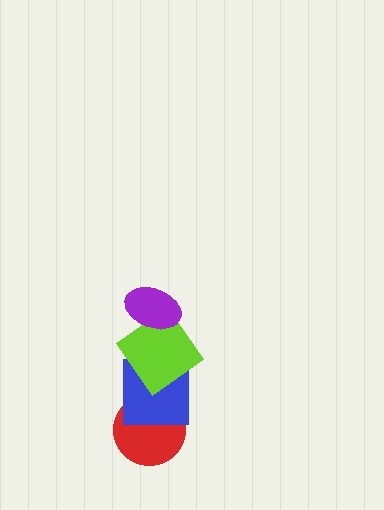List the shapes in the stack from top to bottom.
From top to bottom: the purple ellipse, the lime diamond, the blue square, the red circle.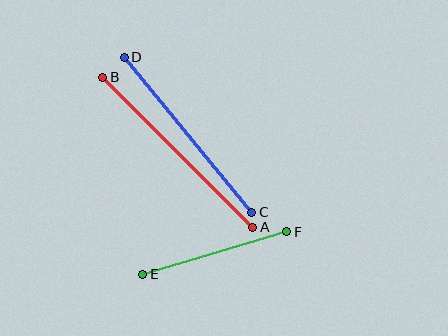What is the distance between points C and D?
The distance is approximately 201 pixels.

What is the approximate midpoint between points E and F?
The midpoint is at approximately (215, 253) pixels.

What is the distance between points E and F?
The distance is approximately 150 pixels.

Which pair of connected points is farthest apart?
Points A and B are farthest apart.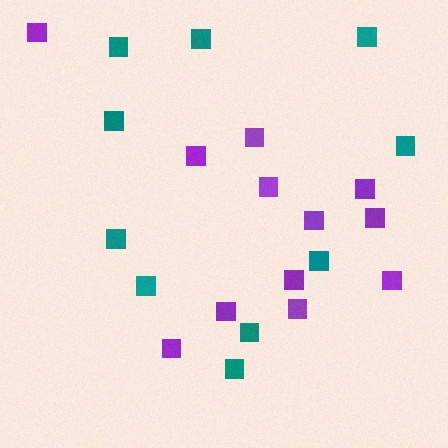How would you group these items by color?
There are 2 groups: one group of purple squares (12) and one group of teal squares (10).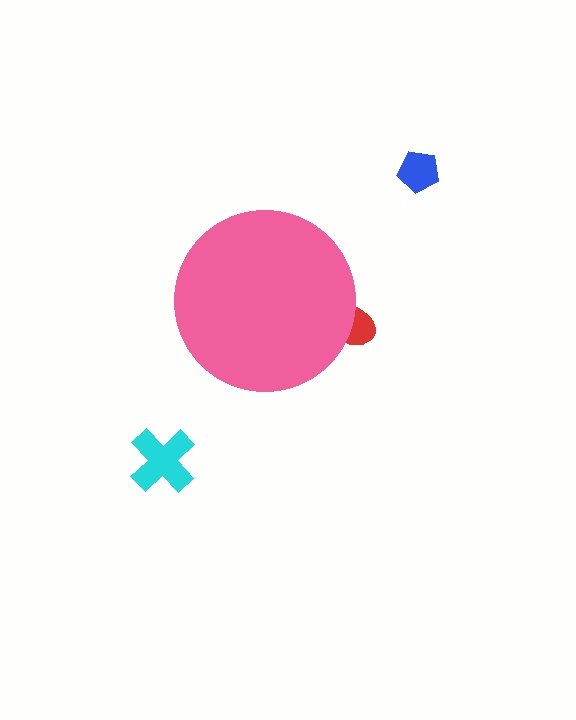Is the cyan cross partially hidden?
No, the cyan cross is fully visible.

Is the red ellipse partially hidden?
Yes, the red ellipse is partially hidden behind the pink circle.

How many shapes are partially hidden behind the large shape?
1 shape is partially hidden.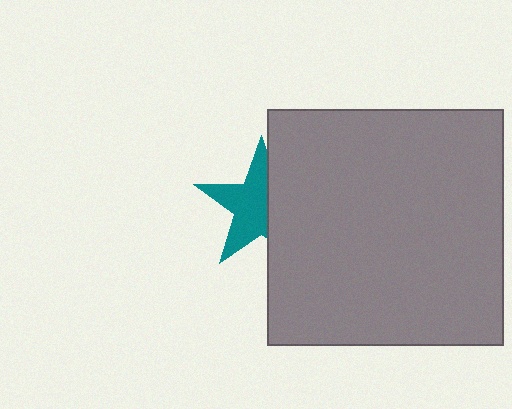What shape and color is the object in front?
The object in front is a gray square.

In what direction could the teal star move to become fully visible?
The teal star could move left. That would shift it out from behind the gray square entirely.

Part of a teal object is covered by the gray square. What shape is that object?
It is a star.